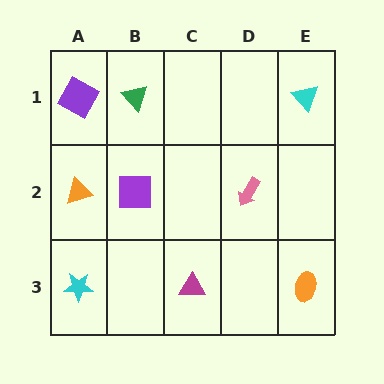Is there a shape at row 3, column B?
No, that cell is empty.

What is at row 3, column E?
An orange ellipse.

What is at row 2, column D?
A pink arrow.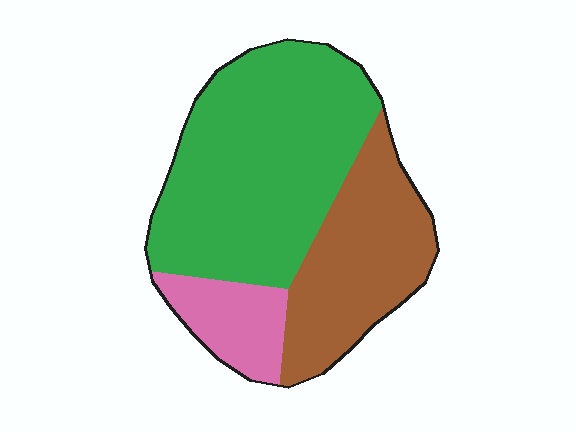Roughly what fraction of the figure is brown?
Brown takes up about one third (1/3) of the figure.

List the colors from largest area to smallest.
From largest to smallest: green, brown, pink.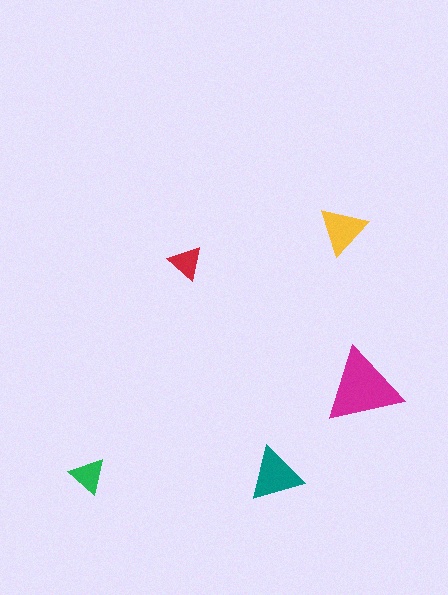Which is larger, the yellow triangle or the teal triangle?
The teal one.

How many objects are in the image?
There are 5 objects in the image.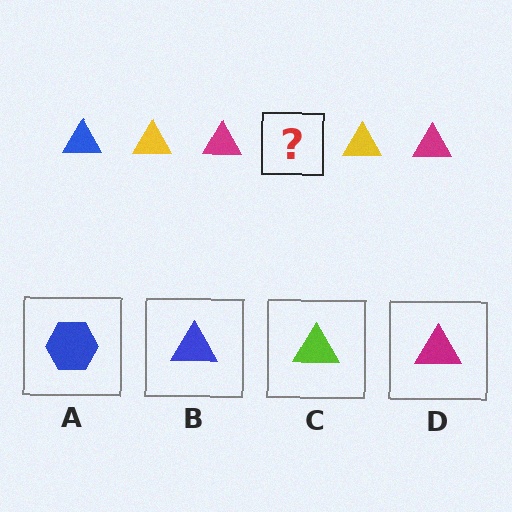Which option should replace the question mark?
Option B.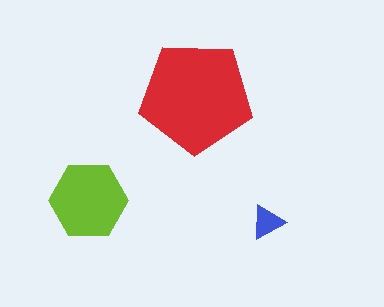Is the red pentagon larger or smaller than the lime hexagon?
Larger.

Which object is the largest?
The red pentagon.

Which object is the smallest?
The blue triangle.